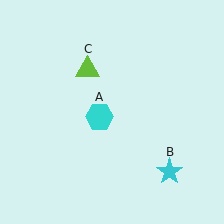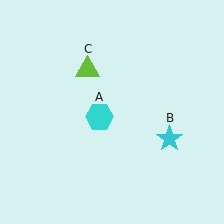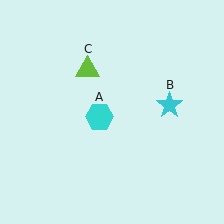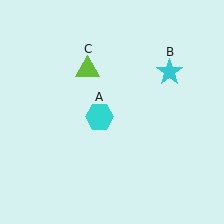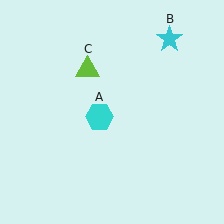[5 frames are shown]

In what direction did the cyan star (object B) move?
The cyan star (object B) moved up.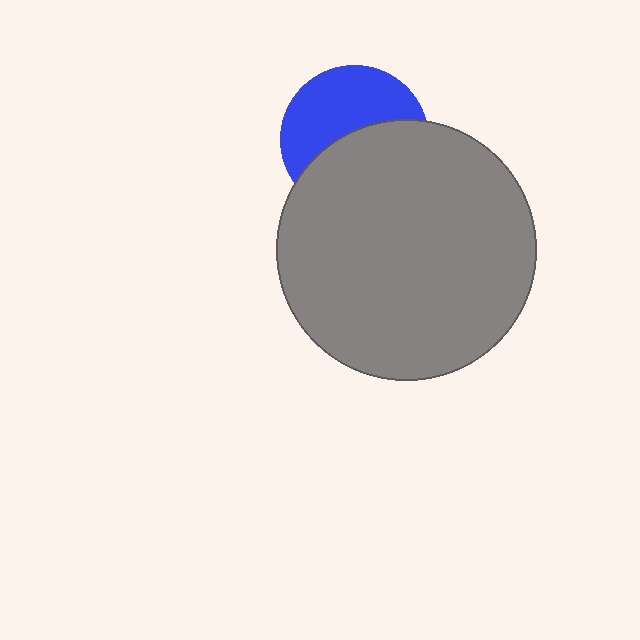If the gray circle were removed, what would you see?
You would see the complete blue circle.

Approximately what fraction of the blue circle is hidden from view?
Roughly 51% of the blue circle is hidden behind the gray circle.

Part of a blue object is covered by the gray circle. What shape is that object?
It is a circle.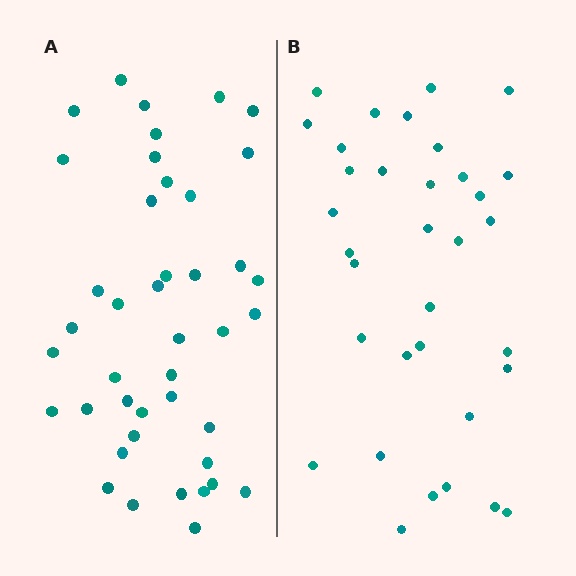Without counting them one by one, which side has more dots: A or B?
Region A (the left region) has more dots.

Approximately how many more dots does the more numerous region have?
Region A has roughly 8 or so more dots than region B.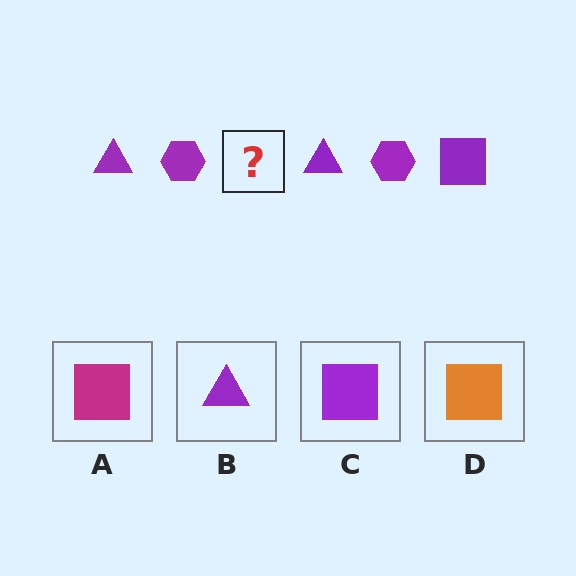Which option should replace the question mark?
Option C.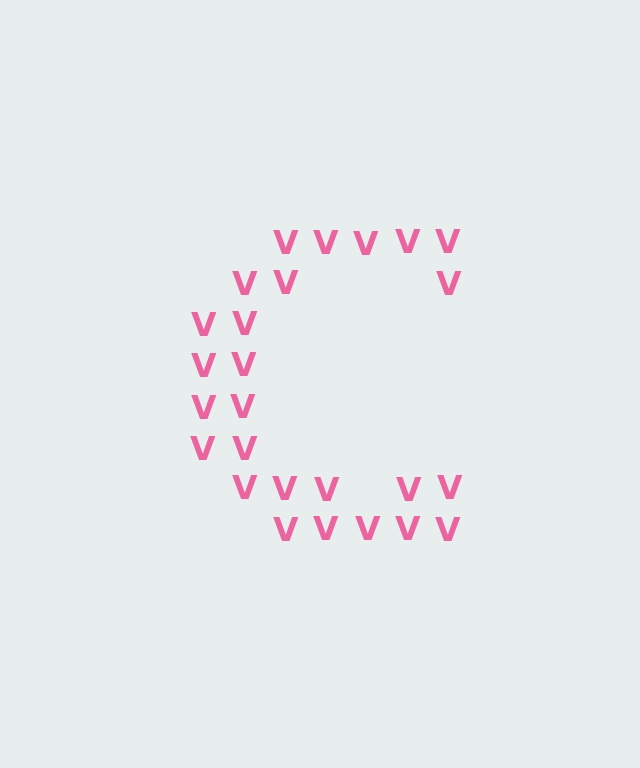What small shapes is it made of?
It is made of small letter V's.